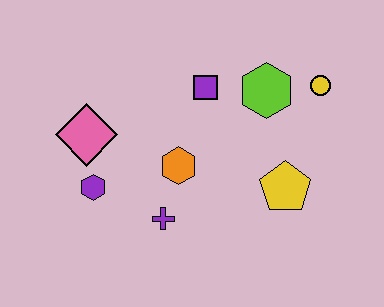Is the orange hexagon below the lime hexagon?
Yes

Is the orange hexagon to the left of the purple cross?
No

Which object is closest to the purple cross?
The orange hexagon is closest to the purple cross.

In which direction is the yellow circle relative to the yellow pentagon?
The yellow circle is above the yellow pentagon.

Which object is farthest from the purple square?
The purple hexagon is farthest from the purple square.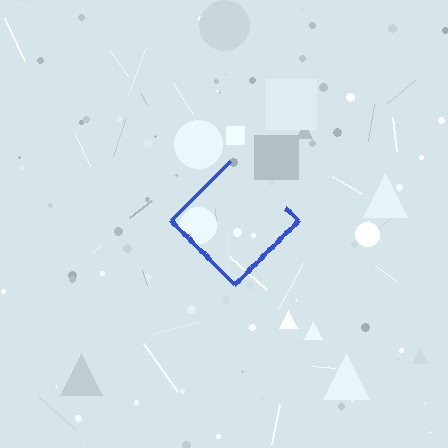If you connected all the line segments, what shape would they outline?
They would outline a diamond.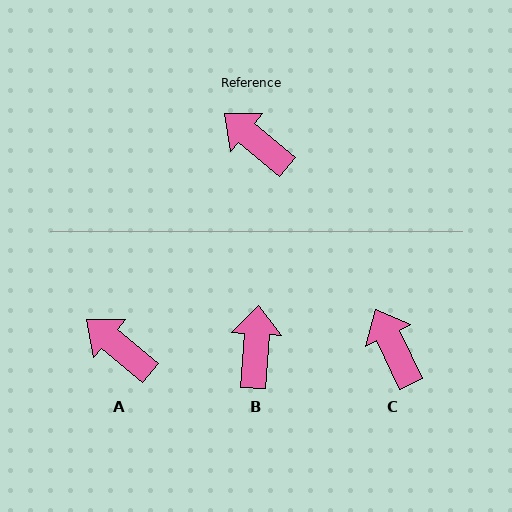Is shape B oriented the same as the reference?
No, it is off by about 53 degrees.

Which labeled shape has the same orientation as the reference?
A.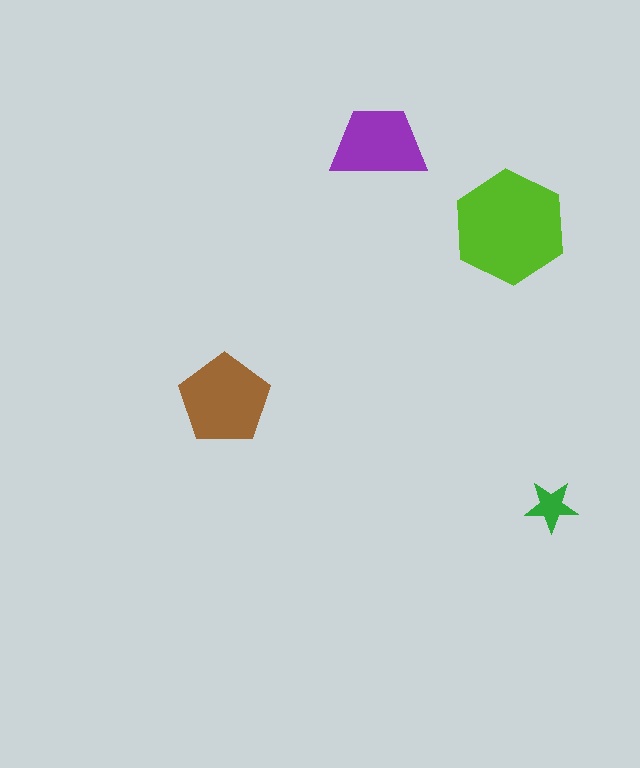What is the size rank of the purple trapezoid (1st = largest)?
3rd.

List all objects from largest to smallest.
The lime hexagon, the brown pentagon, the purple trapezoid, the green star.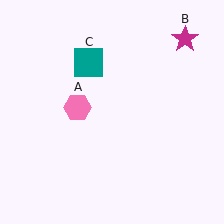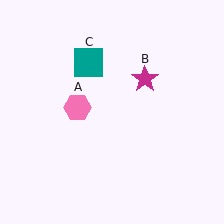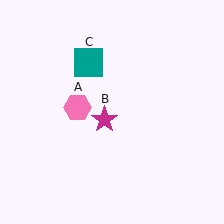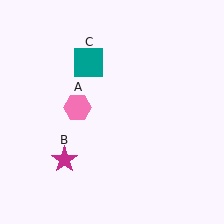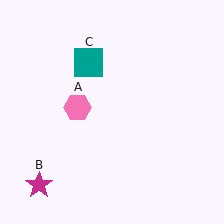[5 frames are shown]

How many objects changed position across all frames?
1 object changed position: magenta star (object B).